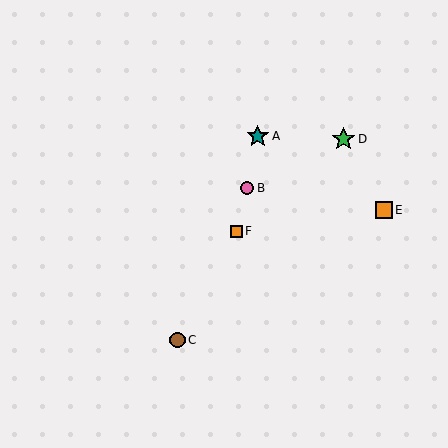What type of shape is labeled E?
Shape E is an orange square.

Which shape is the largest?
The green star (labeled D) is the largest.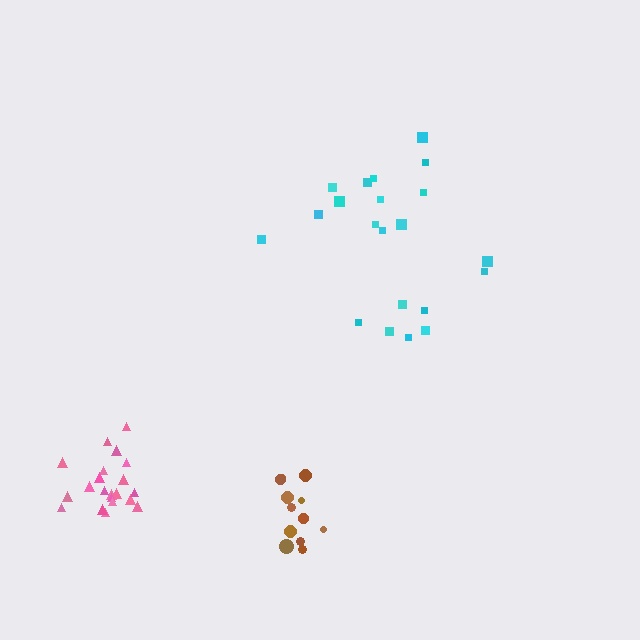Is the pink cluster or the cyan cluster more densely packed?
Pink.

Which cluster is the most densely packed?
Pink.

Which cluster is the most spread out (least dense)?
Cyan.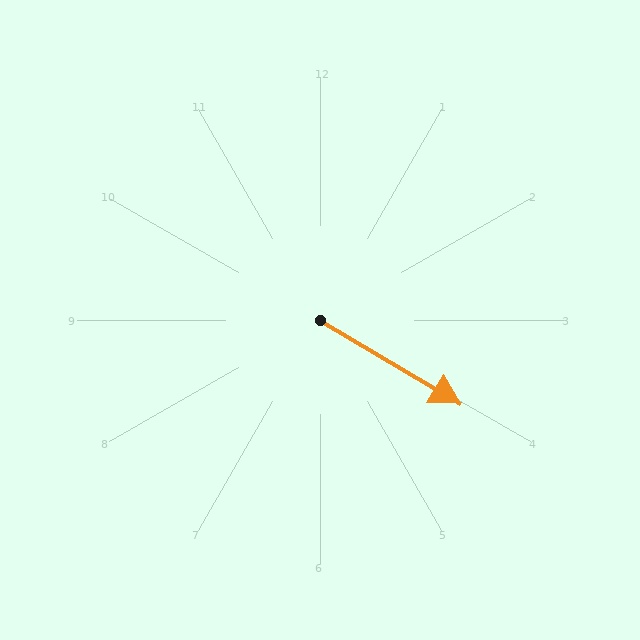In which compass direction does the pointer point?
Southeast.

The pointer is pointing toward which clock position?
Roughly 4 o'clock.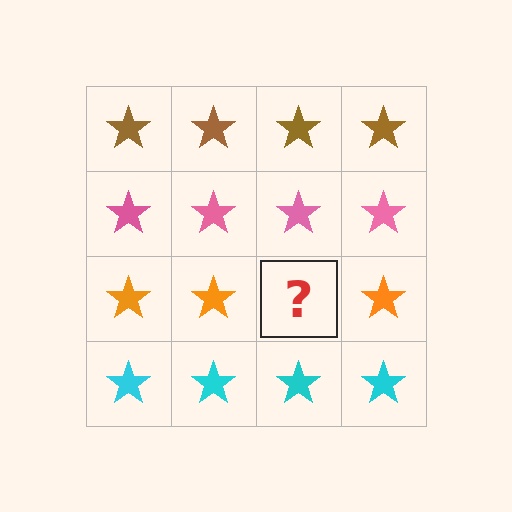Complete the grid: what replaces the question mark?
The question mark should be replaced with an orange star.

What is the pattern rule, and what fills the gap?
The rule is that each row has a consistent color. The gap should be filled with an orange star.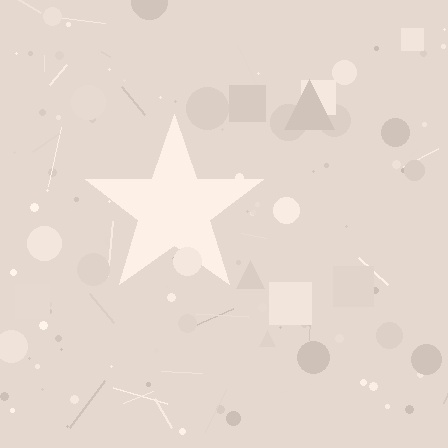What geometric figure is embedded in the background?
A star is embedded in the background.